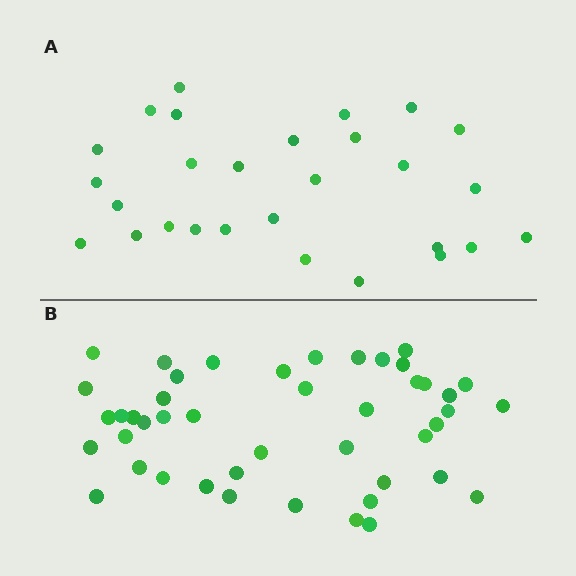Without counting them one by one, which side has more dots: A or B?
Region B (the bottom region) has more dots.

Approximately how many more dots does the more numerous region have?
Region B has approximately 15 more dots than region A.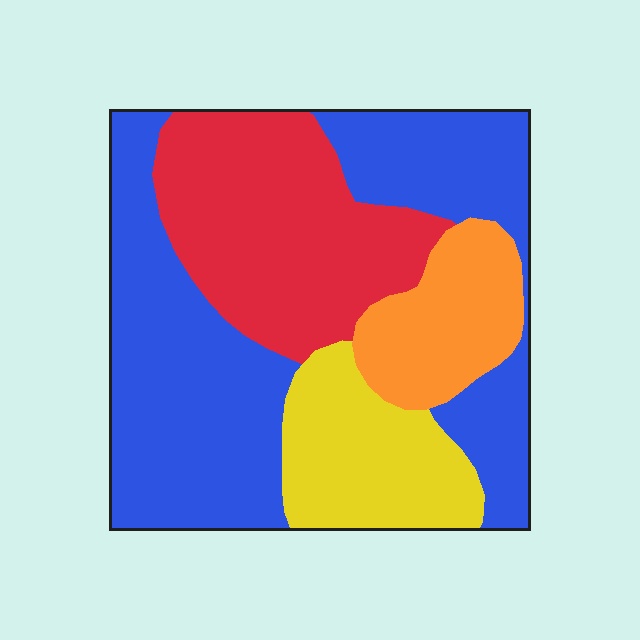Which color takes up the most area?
Blue, at roughly 45%.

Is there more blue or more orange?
Blue.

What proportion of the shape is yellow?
Yellow takes up less than a quarter of the shape.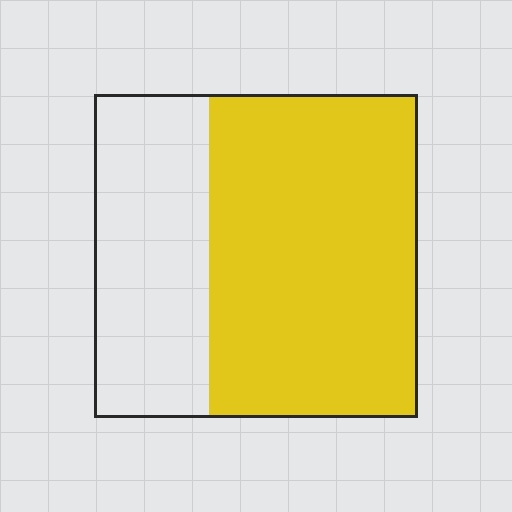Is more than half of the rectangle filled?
Yes.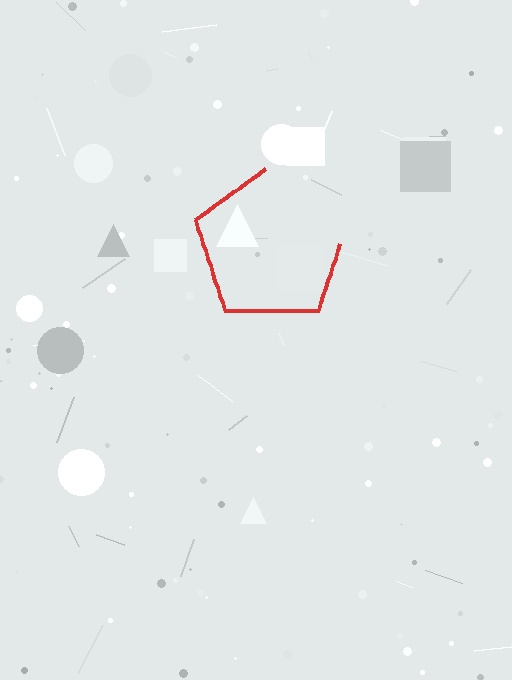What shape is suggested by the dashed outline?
The dashed outline suggests a pentagon.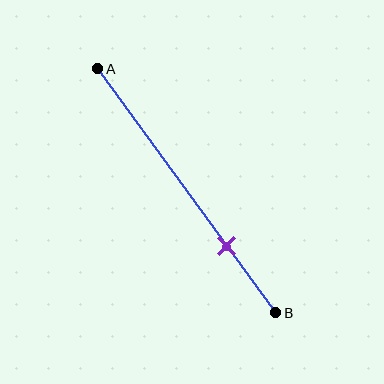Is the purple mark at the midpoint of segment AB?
No, the mark is at about 75% from A, not at the 50% midpoint.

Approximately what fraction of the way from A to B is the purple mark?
The purple mark is approximately 75% of the way from A to B.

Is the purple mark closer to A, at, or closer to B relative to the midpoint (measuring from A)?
The purple mark is closer to point B than the midpoint of segment AB.